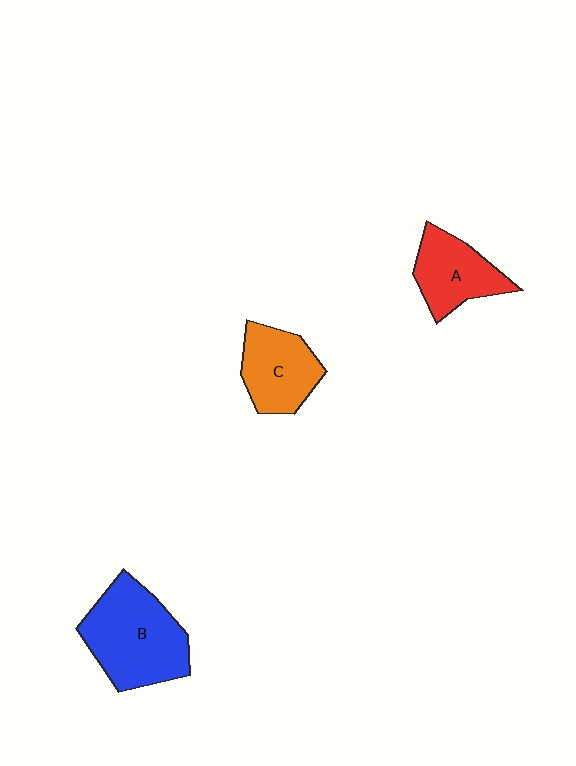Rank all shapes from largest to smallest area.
From largest to smallest: B (blue), C (orange), A (red).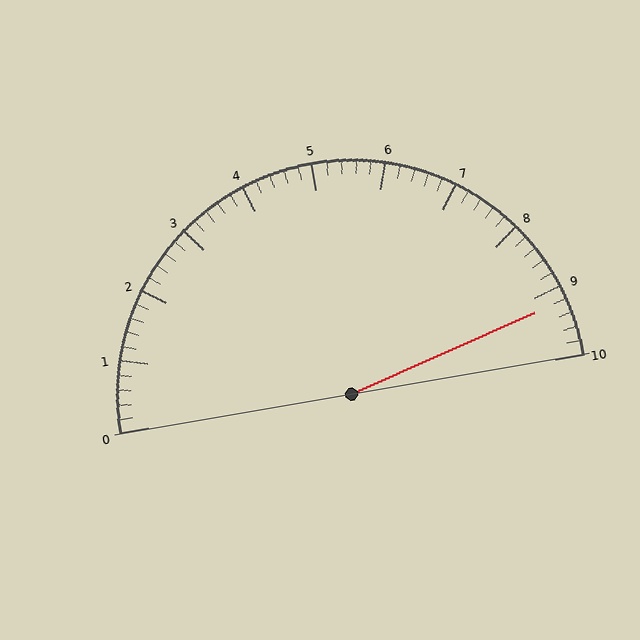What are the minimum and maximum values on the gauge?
The gauge ranges from 0 to 10.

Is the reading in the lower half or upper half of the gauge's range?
The reading is in the upper half of the range (0 to 10).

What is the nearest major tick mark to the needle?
The nearest major tick mark is 9.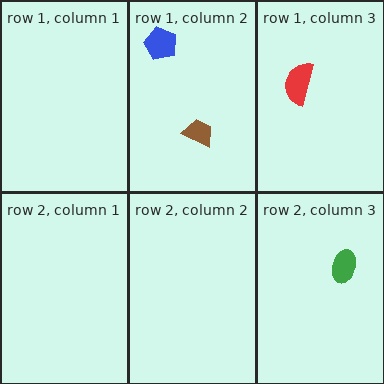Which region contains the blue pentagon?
The row 1, column 2 region.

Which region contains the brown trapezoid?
The row 1, column 2 region.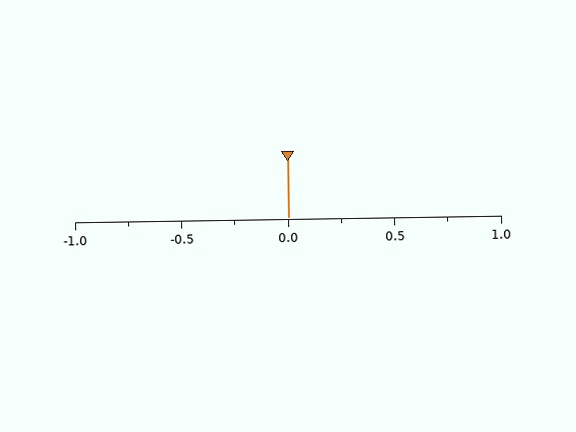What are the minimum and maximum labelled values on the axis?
The axis runs from -1.0 to 1.0.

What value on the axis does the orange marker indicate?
The marker indicates approximately 0.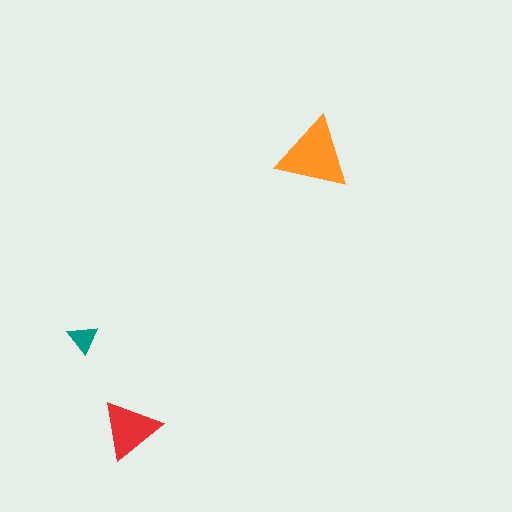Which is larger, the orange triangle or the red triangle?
The orange one.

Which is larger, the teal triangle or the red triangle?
The red one.